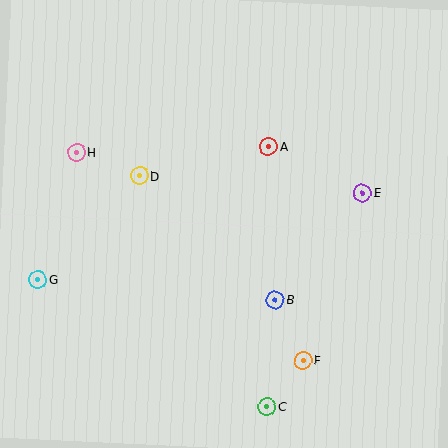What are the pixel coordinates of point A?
Point A is at (269, 146).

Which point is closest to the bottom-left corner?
Point G is closest to the bottom-left corner.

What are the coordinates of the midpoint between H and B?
The midpoint between H and B is at (176, 226).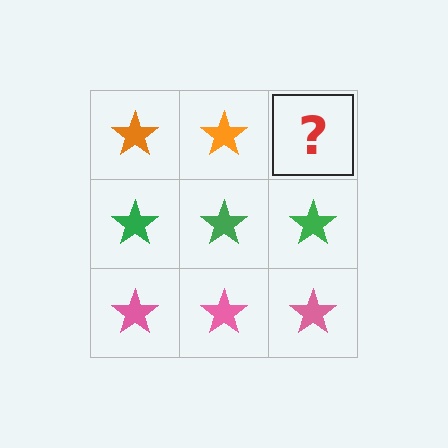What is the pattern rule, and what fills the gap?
The rule is that each row has a consistent color. The gap should be filled with an orange star.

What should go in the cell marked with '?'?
The missing cell should contain an orange star.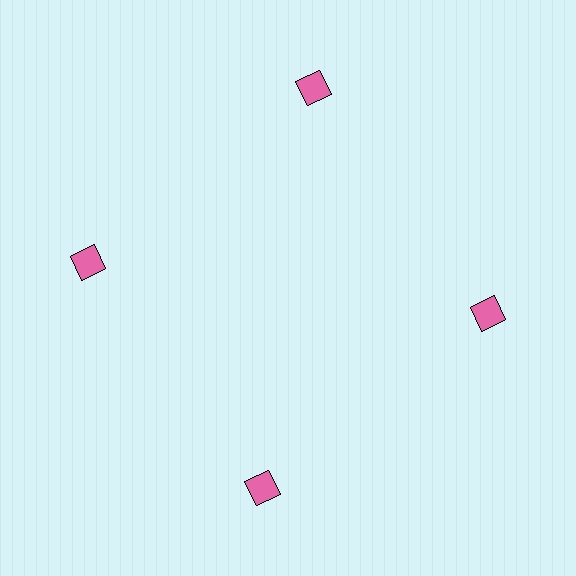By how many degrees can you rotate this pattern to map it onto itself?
The pattern maps onto itself every 90 degrees of rotation.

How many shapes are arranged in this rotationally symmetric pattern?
There are 4 shapes, arranged in 4 groups of 1.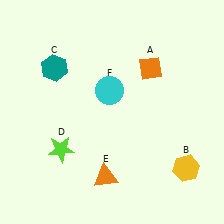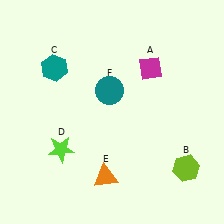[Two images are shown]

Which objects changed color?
A changed from orange to magenta. B changed from yellow to lime. F changed from cyan to teal.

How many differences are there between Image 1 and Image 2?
There are 3 differences between the two images.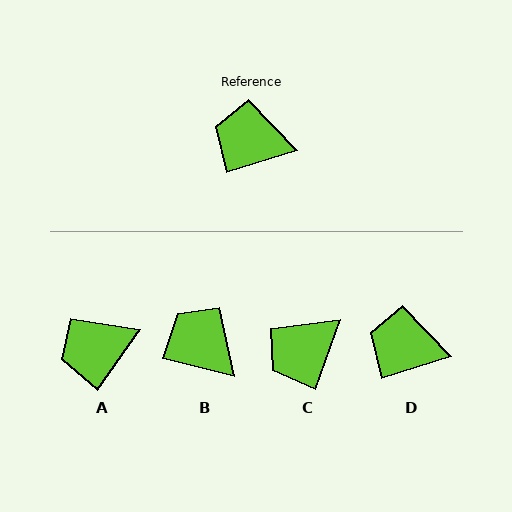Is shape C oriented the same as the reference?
No, it is off by about 53 degrees.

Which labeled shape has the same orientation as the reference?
D.